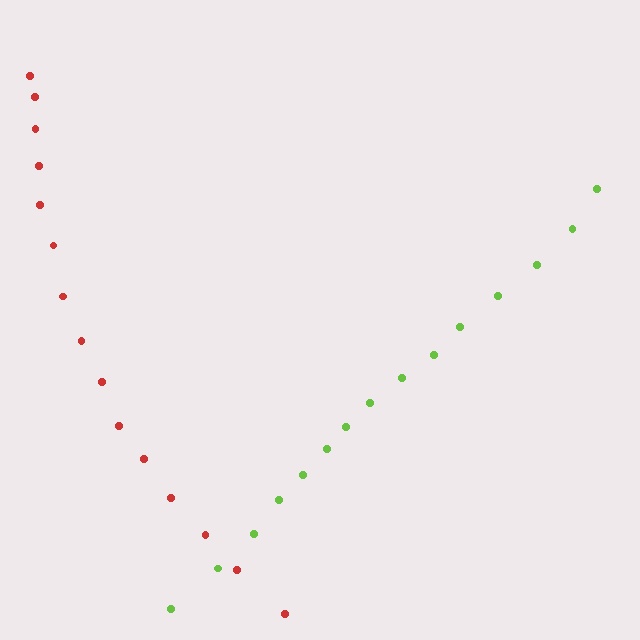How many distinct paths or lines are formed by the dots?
There are 2 distinct paths.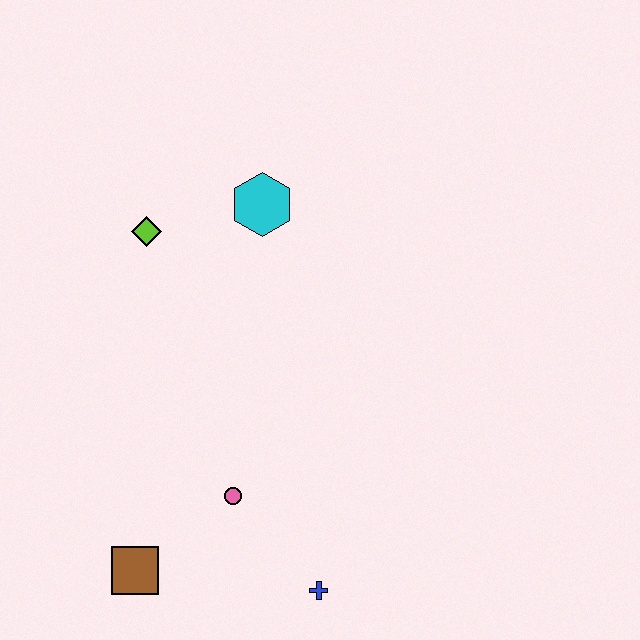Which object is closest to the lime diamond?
The cyan hexagon is closest to the lime diamond.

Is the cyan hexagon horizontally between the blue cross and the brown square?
Yes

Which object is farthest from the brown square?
The cyan hexagon is farthest from the brown square.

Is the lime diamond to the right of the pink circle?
No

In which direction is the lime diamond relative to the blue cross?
The lime diamond is above the blue cross.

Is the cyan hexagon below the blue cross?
No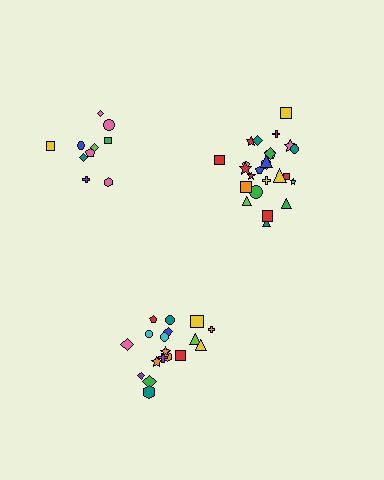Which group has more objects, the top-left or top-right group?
The top-right group.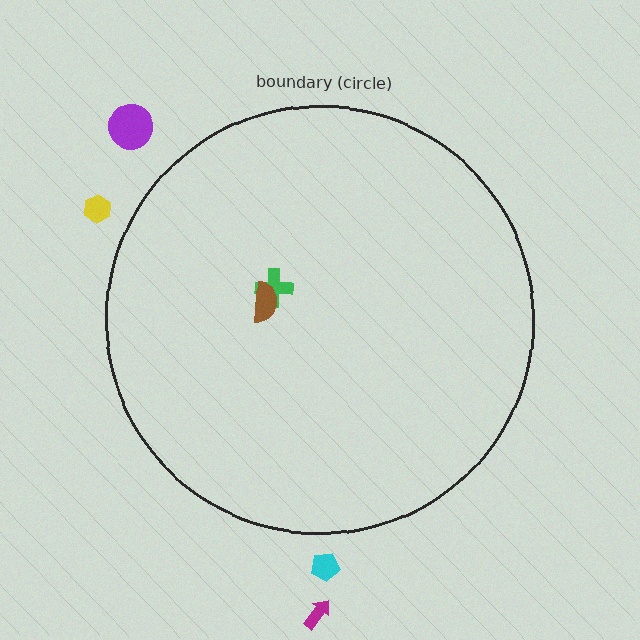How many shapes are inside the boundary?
2 inside, 4 outside.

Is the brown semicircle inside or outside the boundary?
Inside.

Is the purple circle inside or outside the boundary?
Outside.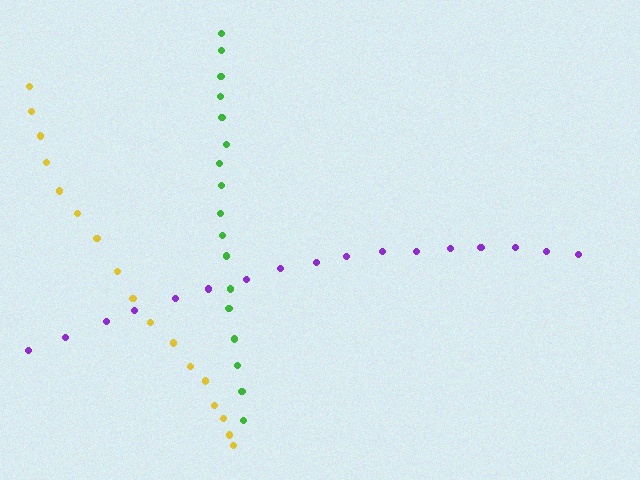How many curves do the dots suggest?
There are 3 distinct paths.